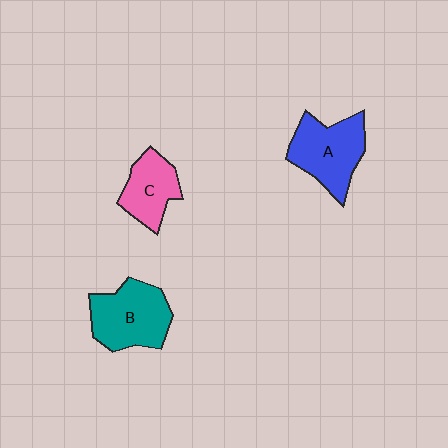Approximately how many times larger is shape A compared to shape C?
Approximately 1.4 times.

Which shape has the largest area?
Shape B (teal).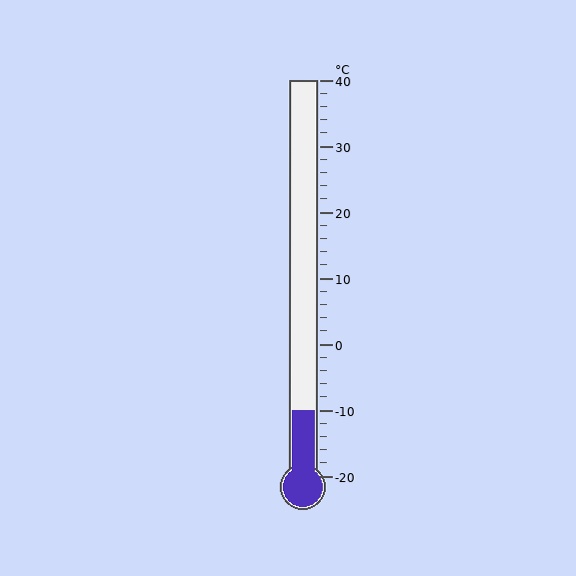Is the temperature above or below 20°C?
The temperature is below 20°C.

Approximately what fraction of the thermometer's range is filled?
The thermometer is filled to approximately 15% of its range.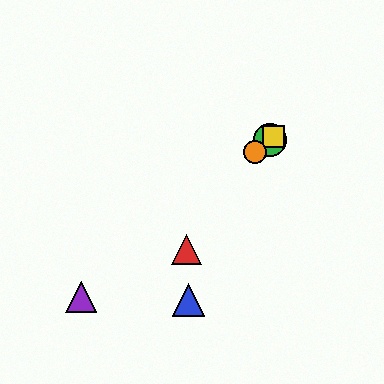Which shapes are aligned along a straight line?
The green circle, the yellow square, the purple triangle, the orange circle are aligned along a straight line.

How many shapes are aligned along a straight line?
4 shapes (the green circle, the yellow square, the purple triangle, the orange circle) are aligned along a straight line.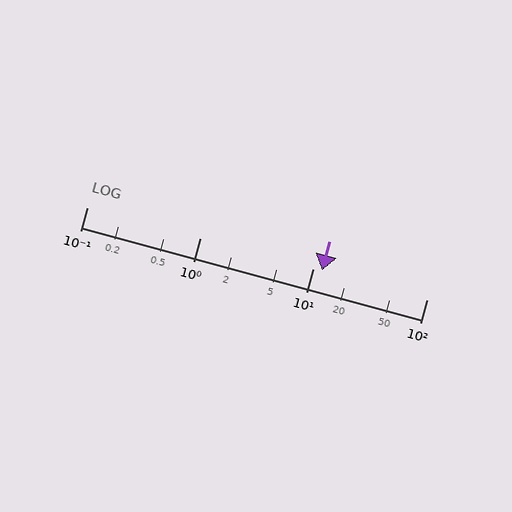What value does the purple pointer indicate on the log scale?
The pointer indicates approximately 12.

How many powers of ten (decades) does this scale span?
The scale spans 3 decades, from 0.1 to 100.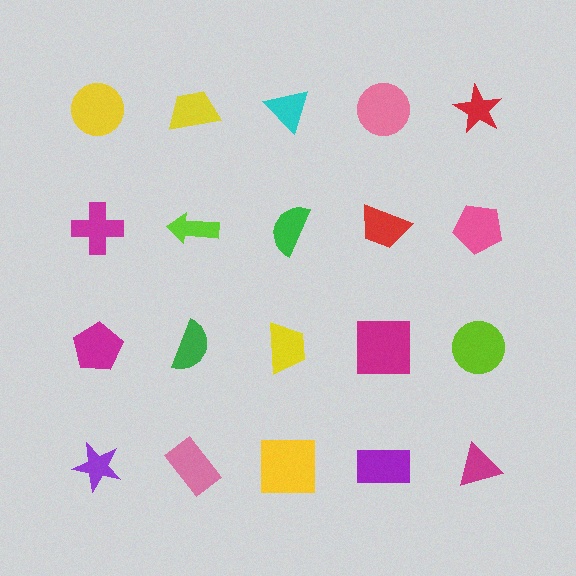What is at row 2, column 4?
A red trapezoid.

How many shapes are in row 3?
5 shapes.